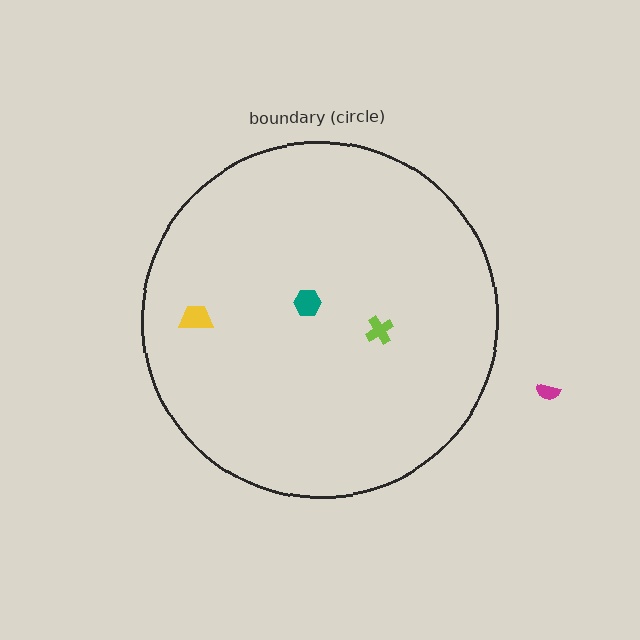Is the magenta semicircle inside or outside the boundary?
Outside.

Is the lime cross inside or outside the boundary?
Inside.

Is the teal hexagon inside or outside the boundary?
Inside.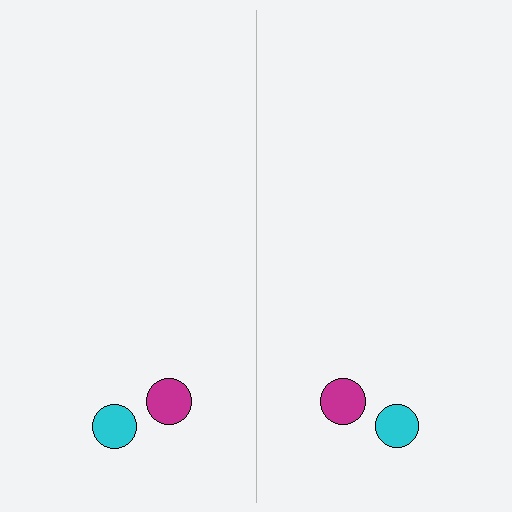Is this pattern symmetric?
Yes, this pattern has bilateral (reflection) symmetry.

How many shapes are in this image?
There are 4 shapes in this image.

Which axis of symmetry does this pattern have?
The pattern has a vertical axis of symmetry running through the center of the image.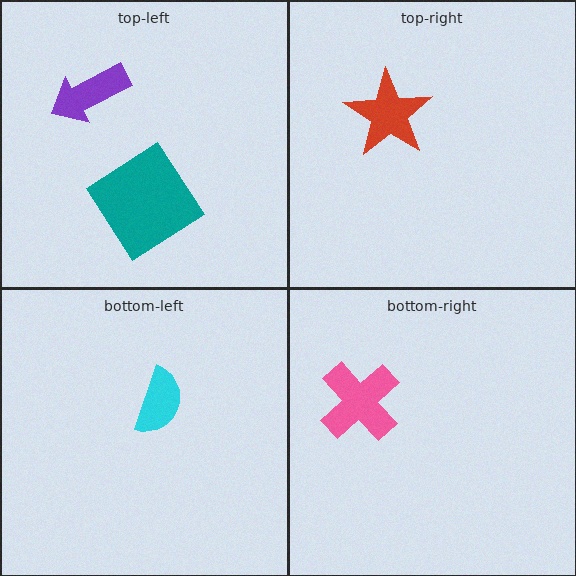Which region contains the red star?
The top-right region.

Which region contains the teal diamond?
The top-left region.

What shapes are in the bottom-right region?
The pink cross.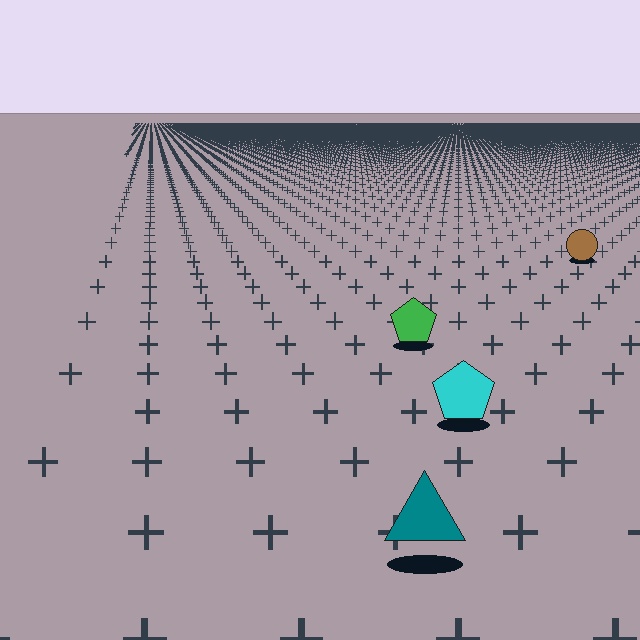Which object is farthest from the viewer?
The brown circle is farthest from the viewer. It appears smaller and the ground texture around it is denser.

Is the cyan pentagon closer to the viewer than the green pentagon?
Yes. The cyan pentagon is closer — you can tell from the texture gradient: the ground texture is coarser near it.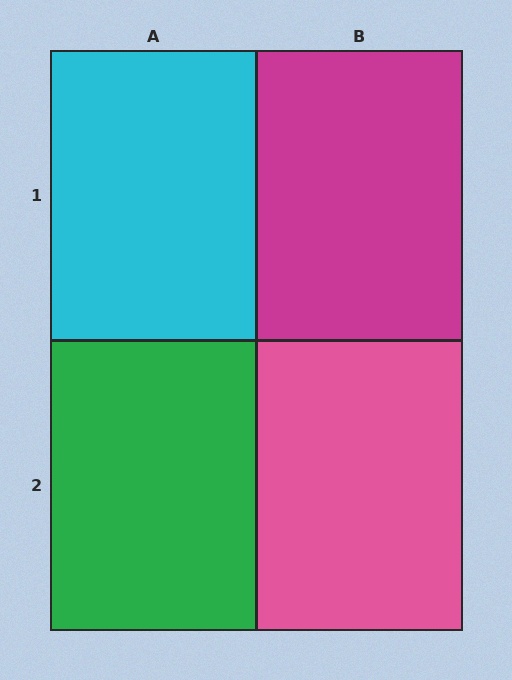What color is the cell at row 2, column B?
Pink.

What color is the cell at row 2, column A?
Green.